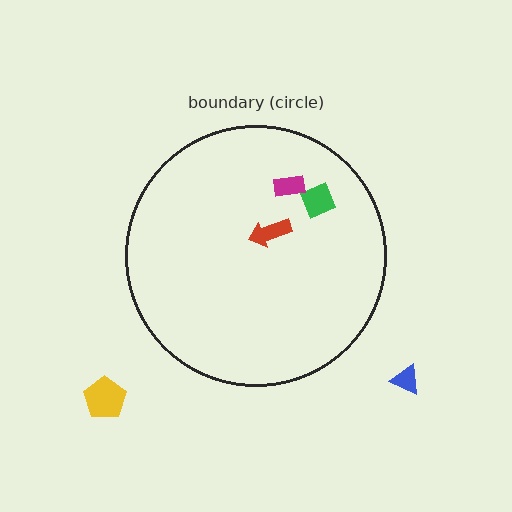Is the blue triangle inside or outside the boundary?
Outside.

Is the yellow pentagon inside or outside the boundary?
Outside.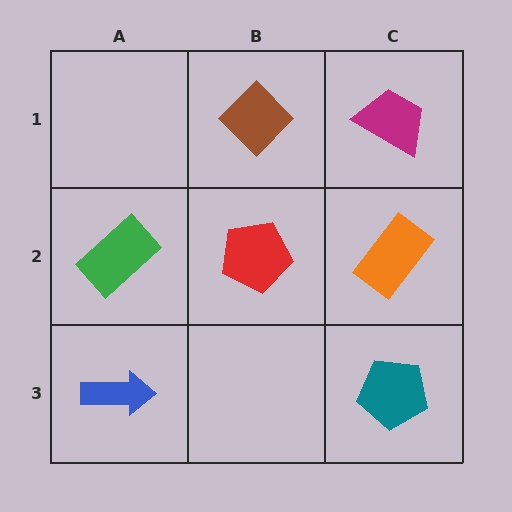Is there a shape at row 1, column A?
No, that cell is empty.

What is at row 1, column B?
A brown diamond.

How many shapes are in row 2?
3 shapes.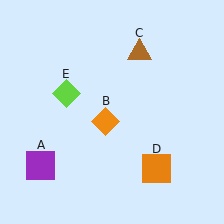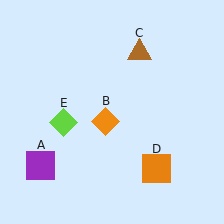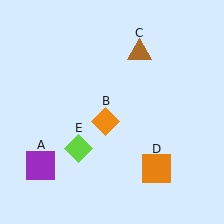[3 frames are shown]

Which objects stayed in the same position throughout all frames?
Purple square (object A) and orange diamond (object B) and brown triangle (object C) and orange square (object D) remained stationary.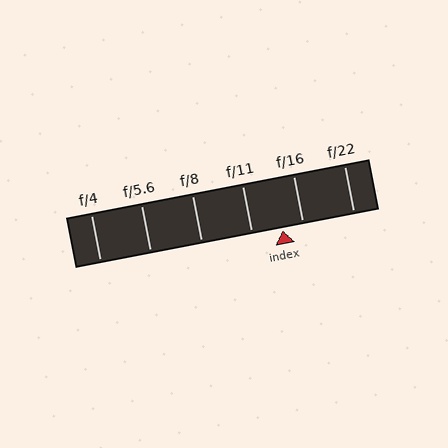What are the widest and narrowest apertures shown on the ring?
The widest aperture shown is f/4 and the narrowest is f/22.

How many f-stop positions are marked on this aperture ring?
There are 6 f-stop positions marked.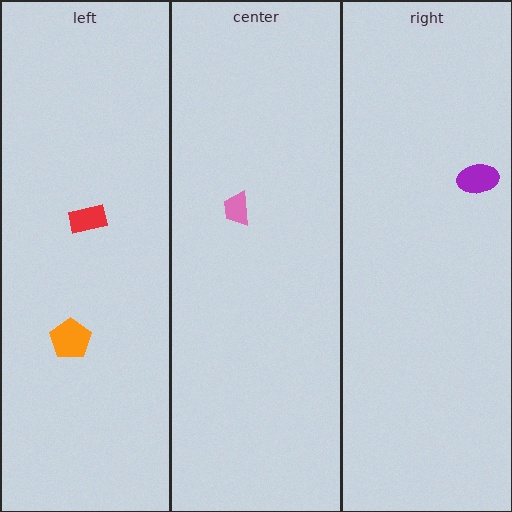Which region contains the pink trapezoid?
The center region.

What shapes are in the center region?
The pink trapezoid.